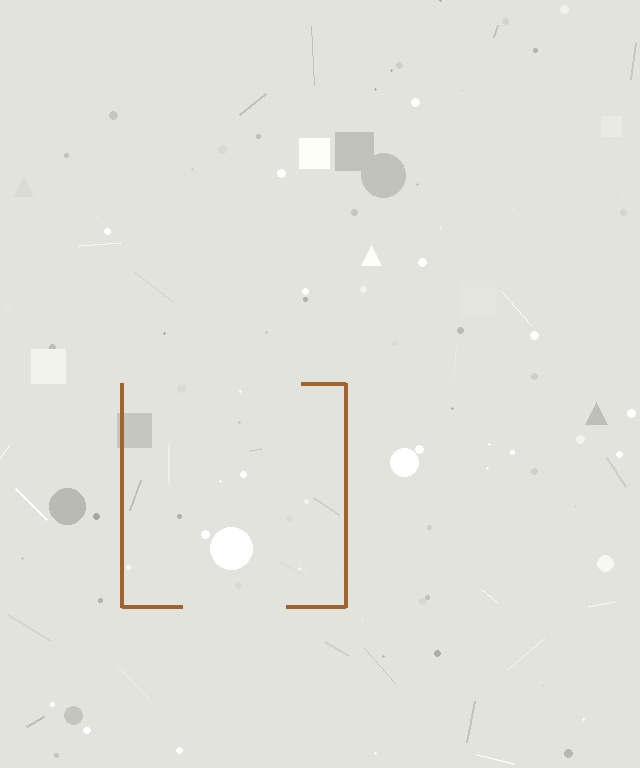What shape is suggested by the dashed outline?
The dashed outline suggests a square.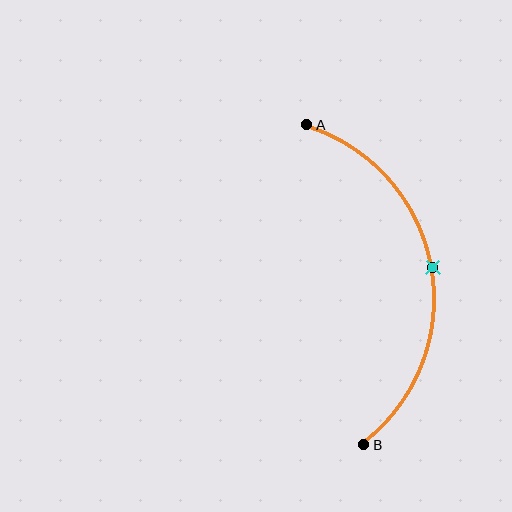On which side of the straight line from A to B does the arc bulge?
The arc bulges to the right of the straight line connecting A and B.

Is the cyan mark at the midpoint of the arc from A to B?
Yes. The cyan mark lies on the arc at equal arc-length from both A and B — it is the arc midpoint.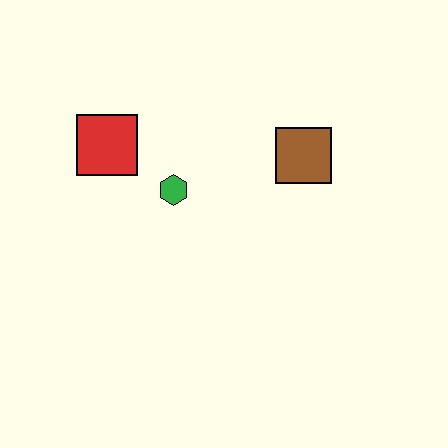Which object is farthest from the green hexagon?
The brown square is farthest from the green hexagon.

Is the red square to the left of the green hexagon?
Yes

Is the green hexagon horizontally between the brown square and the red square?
Yes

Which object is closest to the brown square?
The green hexagon is closest to the brown square.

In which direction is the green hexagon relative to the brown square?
The green hexagon is to the left of the brown square.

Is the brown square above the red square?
No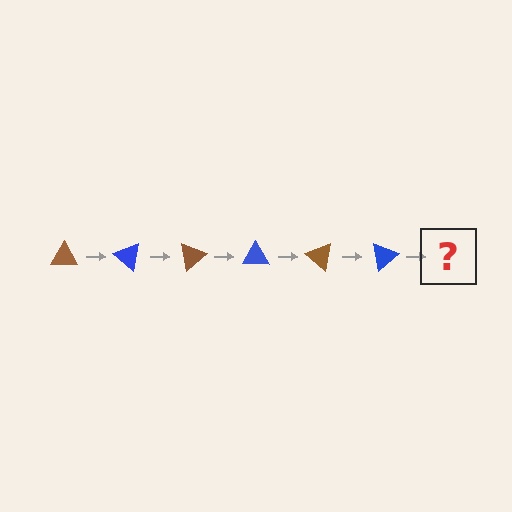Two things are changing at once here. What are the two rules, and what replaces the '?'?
The two rules are that it rotates 40 degrees each step and the color cycles through brown and blue. The '?' should be a brown triangle, rotated 240 degrees from the start.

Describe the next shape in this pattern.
It should be a brown triangle, rotated 240 degrees from the start.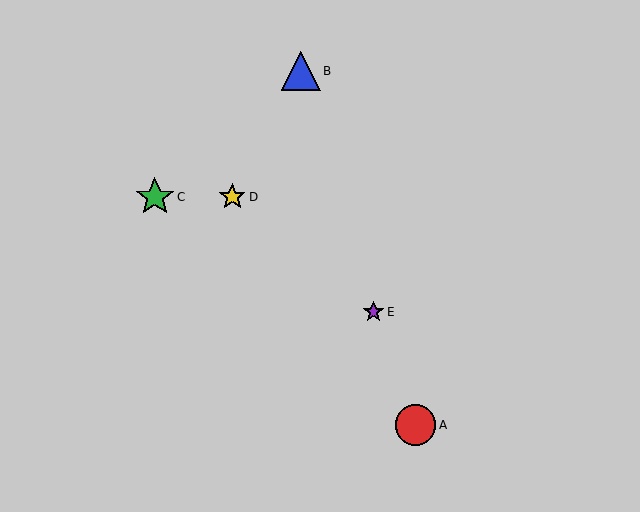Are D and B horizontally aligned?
No, D is at y≈197 and B is at y≈71.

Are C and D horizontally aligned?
Yes, both are at y≈197.